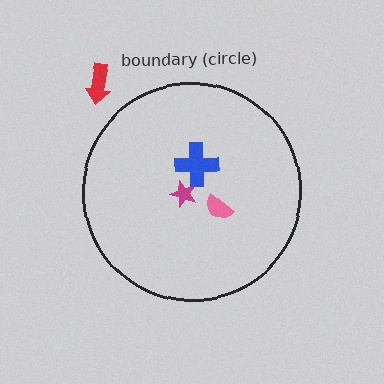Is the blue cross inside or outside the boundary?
Inside.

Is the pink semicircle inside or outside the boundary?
Inside.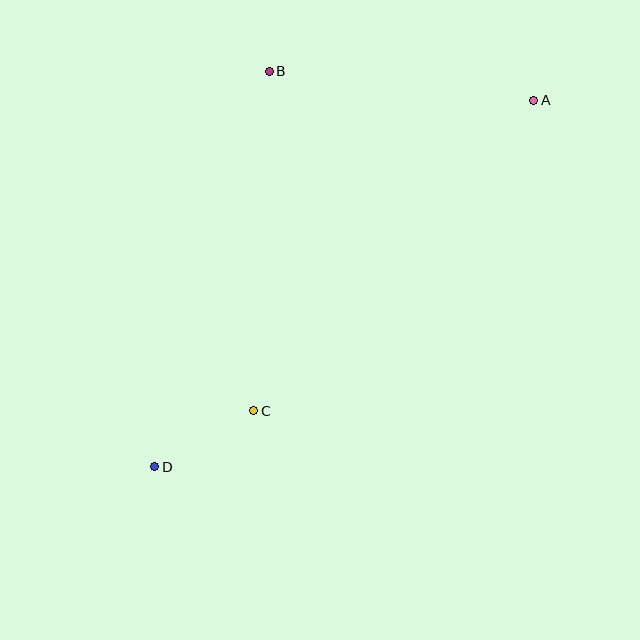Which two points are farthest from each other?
Points A and D are farthest from each other.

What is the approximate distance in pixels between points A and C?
The distance between A and C is approximately 418 pixels.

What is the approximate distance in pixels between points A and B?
The distance between A and B is approximately 266 pixels.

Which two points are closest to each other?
Points C and D are closest to each other.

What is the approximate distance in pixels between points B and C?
The distance between B and C is approximately 340 pixels.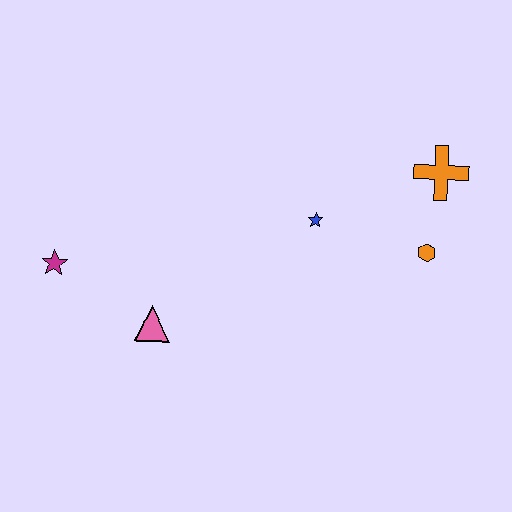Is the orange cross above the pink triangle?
Yes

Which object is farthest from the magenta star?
The orange cross is farthest from the magenta star.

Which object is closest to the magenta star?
The pink triangle is closest to the magenta star.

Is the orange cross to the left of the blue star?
No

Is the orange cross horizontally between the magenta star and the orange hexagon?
No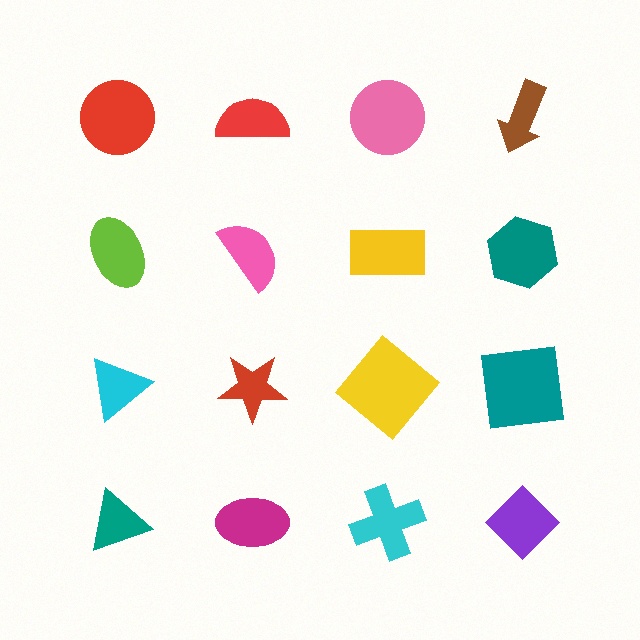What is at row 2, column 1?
A lime ellipse.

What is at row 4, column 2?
A magenta ellipse.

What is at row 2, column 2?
A pink semicircle.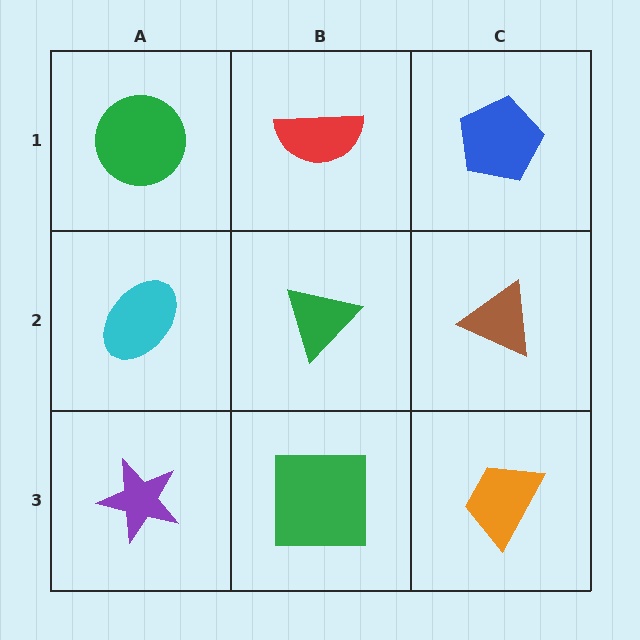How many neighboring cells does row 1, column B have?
3.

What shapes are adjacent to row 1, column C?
A brown triangle (row 2, column C), a red semicircle (row 1, column B).